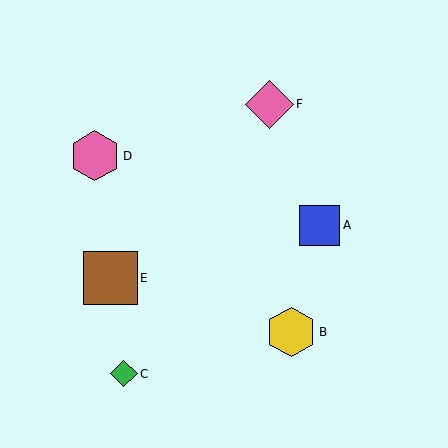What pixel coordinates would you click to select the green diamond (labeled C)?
Click at (124, 374) to select the green diamond C.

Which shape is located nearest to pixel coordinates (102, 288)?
The brown square (labeled E) at (110, 278) is nearest to that location.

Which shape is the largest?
The brown square (labeled E) is the largest.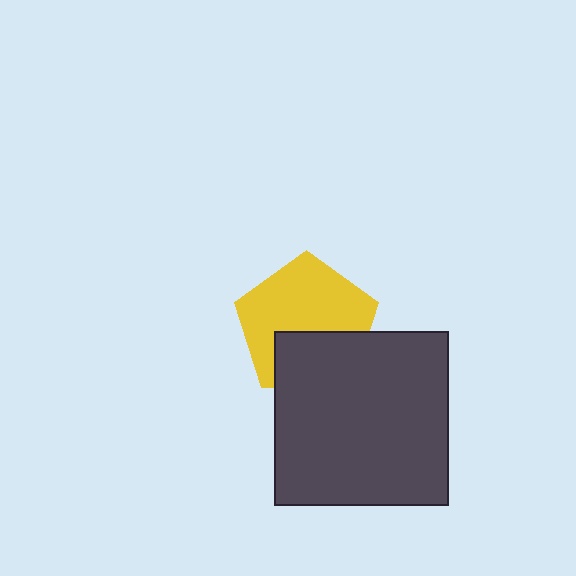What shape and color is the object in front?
The object in front is a dark gray square.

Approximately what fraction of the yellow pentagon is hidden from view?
Roughly 35% of the yellow pentagon is hidden behind the dark gray square.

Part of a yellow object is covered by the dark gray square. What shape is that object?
It is a pentagon.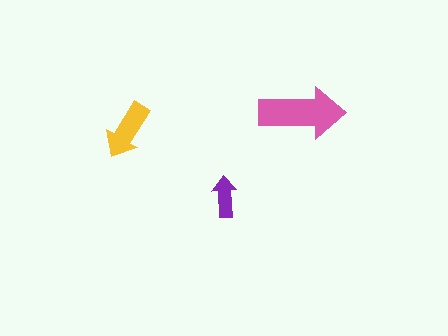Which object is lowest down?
The purple arrow is bottommost.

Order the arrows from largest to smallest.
the pink one, the yellow one, the purple one.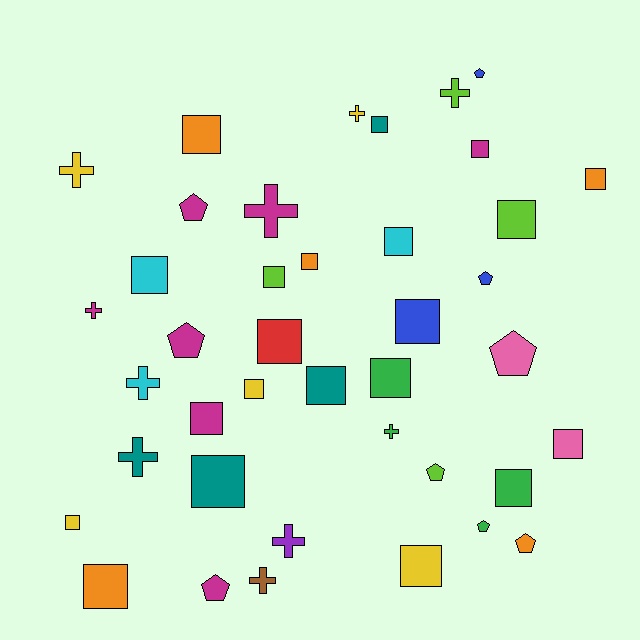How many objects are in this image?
There are 40 objects.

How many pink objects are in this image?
There are 2 pink objects.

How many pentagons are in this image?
There are 9 pentagons.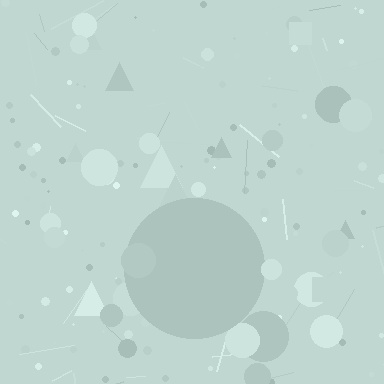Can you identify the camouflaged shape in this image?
The camouflaged shape is a circle.